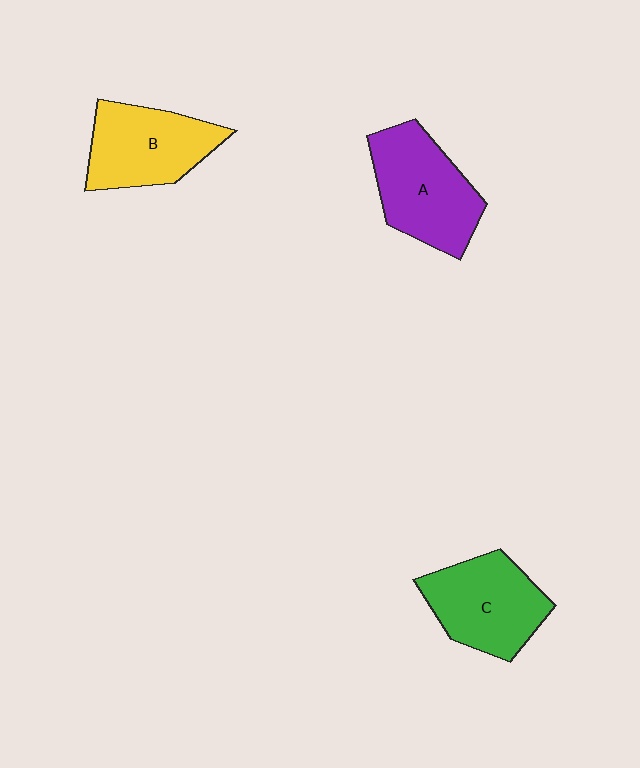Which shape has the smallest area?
Shape B (yellow).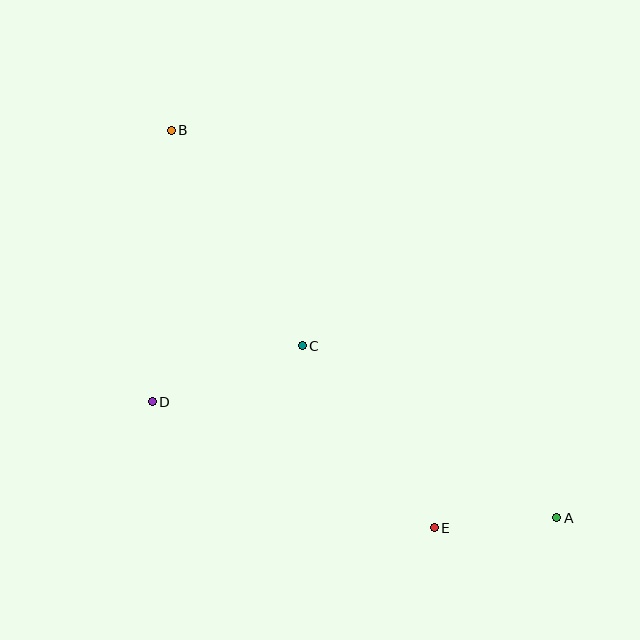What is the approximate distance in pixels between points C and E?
The distance between C and E is approximately 225 pixels.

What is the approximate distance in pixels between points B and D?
The distance between B and D is approximately 272 pixels.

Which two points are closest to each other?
Points A and E are closest to each other.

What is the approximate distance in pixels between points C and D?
The distance between C and D is approximately 160 pixels.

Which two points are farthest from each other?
Points A and B are farthest from each other.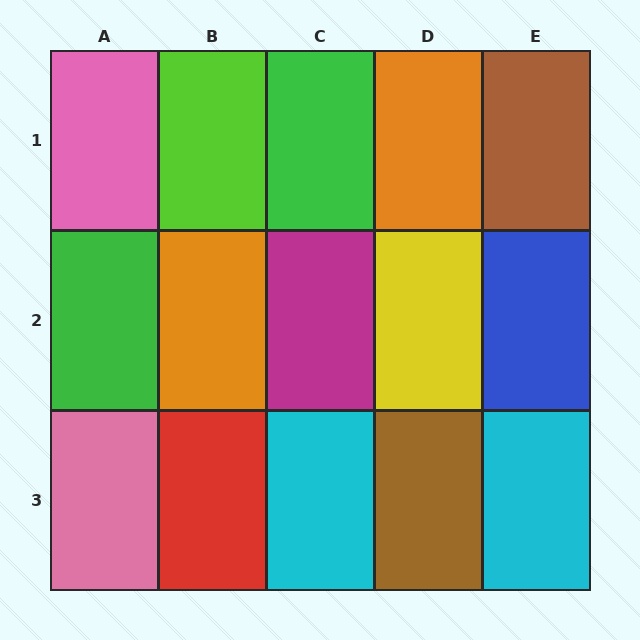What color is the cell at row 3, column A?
Pink.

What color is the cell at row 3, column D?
Brown.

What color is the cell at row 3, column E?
Cyan.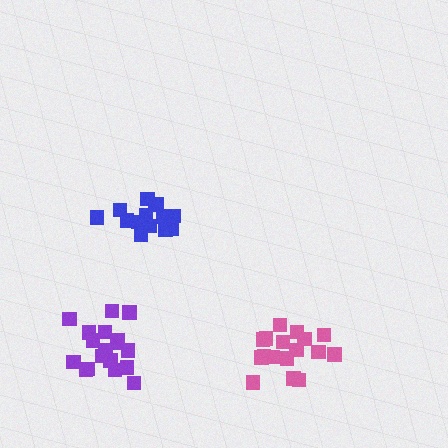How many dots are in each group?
Group 1: 17 dots, Group 2: 15 dots, Group 3: 18 dots (50 total).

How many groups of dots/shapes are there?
There are 3 groups.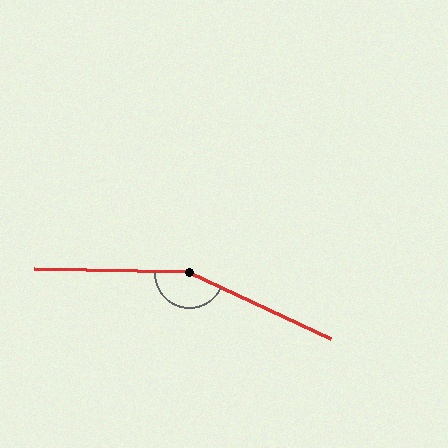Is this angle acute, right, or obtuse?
It is obtuse.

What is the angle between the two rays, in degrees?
Approximately 156 degrees.